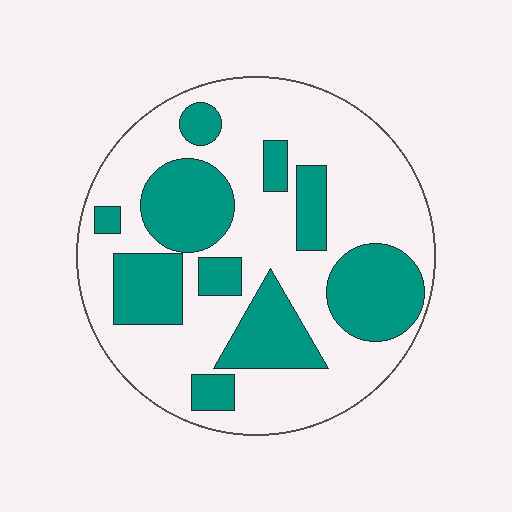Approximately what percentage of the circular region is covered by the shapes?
Approximately 35%.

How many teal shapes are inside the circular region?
10.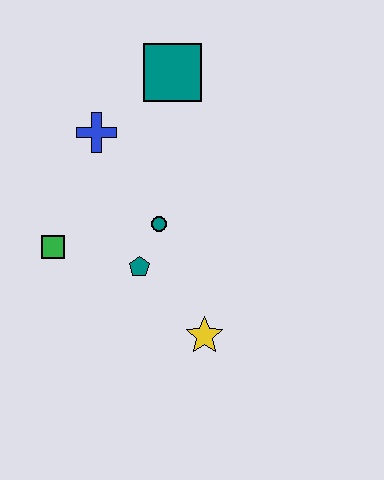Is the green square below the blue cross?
Yes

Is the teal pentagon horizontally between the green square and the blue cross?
No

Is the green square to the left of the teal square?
Yes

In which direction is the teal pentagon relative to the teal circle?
The teal pentagon is below the teal circle.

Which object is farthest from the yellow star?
The teal square is farthest from the yellow star.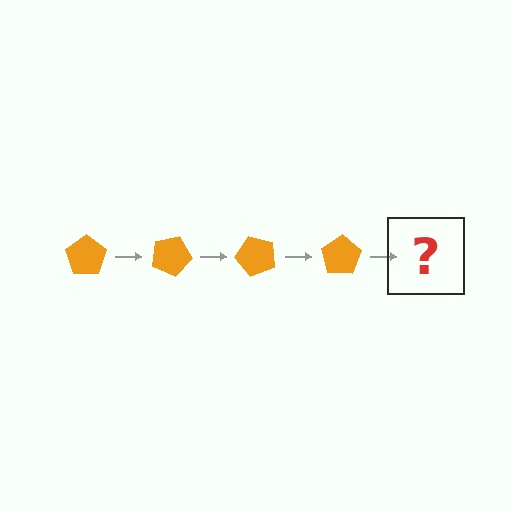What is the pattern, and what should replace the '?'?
The pattern is that the pentagon rotates 25 degrees each step. The '?' should be an orange pentagon rotated 100 degrees.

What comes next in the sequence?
The next element should be an orange pentagon rotated 100 degrees.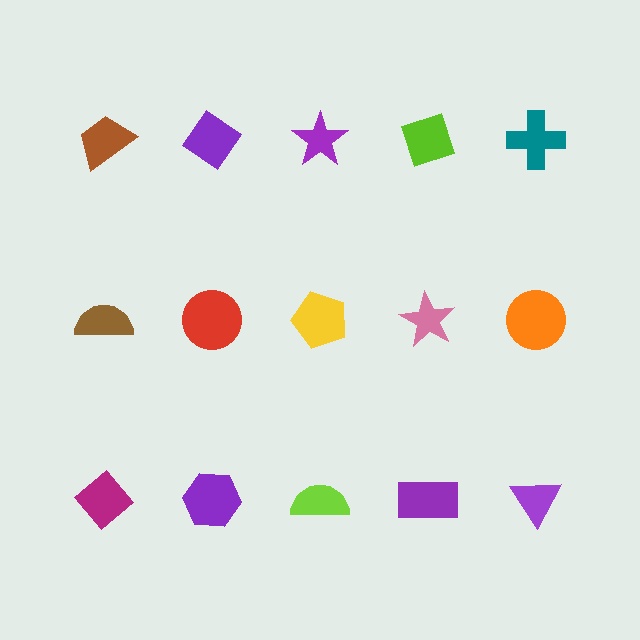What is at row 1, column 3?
A purple star.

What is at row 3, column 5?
A purple triangle.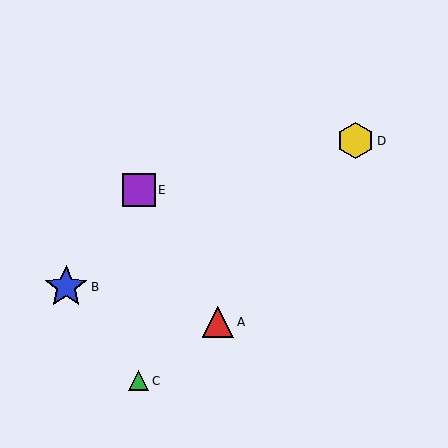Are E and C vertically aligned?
Yes, both are at x≈139.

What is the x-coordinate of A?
Object A is at x≈218.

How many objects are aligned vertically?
2 objects (C, E) are aligned vertically.